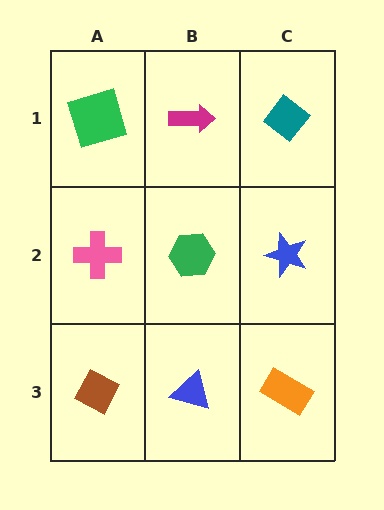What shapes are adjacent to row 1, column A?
A pink cross (row 2, column A), a magenta arrow (row 1, column B).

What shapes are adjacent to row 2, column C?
A teal diamond (row 1, column C), an orange rectangle (row 3, column C), a green hexagon (row 2, column B).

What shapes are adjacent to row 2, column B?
A magenta arrow (row 1, column B), a blue triangle (row 3, column B), a pink cross (row 2, column A), a blue star (row 2, column C).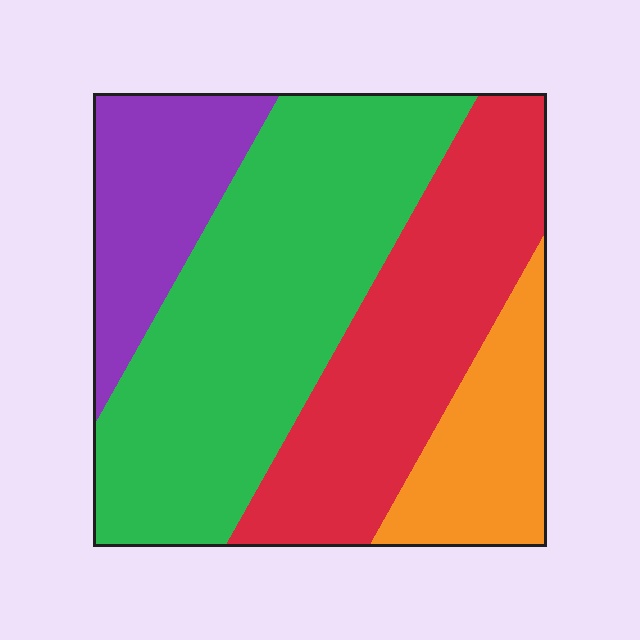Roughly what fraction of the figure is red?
Red takes up between a sixth and a third of the figure.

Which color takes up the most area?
Green, at roughly 40%.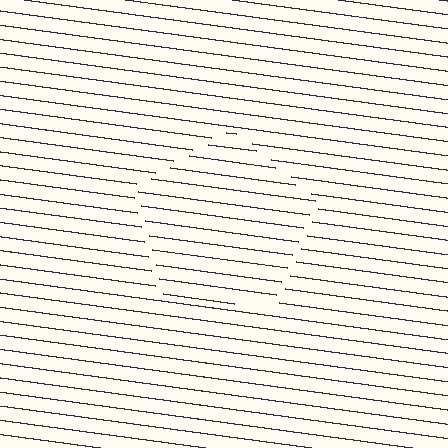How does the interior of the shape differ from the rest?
The interior of the shape contains the same grating, shifted by half a period — the contour is defined by the phase discontinuity where line-ends from the inner and outer gratings abut.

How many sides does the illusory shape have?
5 sides — the line-ends trace a pentagon.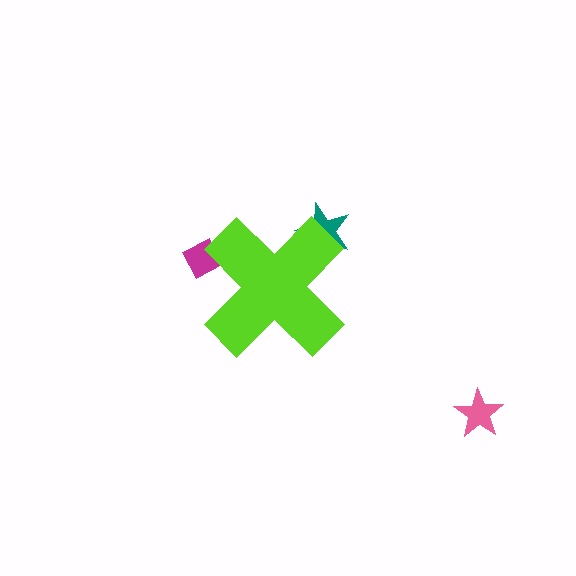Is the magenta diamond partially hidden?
Yes, the magenta diamond is partially hidden behind the lime cross.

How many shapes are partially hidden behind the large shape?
2 shapes are partially hidden.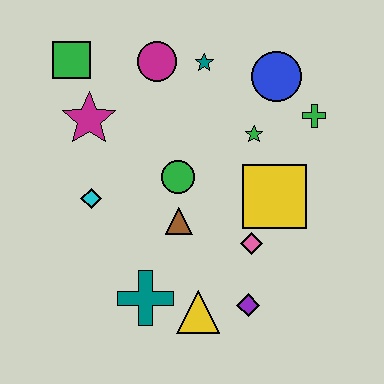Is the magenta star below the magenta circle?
Yes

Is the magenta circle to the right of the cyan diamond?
Yes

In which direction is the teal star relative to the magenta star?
The teal star is to the right of the magenta star.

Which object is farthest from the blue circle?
The teal cross is farthest from the blue circle.